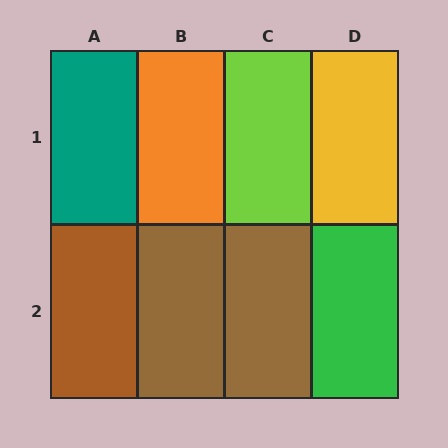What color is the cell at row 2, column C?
Brown.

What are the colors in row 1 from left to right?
Teal, orange, lime, yellow.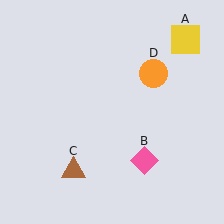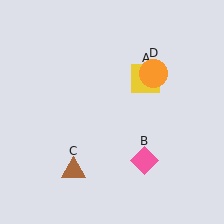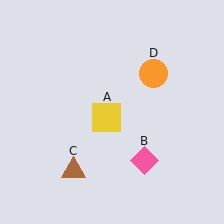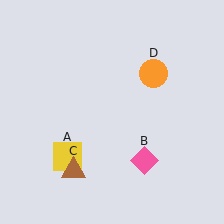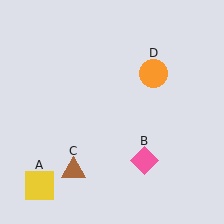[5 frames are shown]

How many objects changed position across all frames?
1 object changed position: yellow square (object A).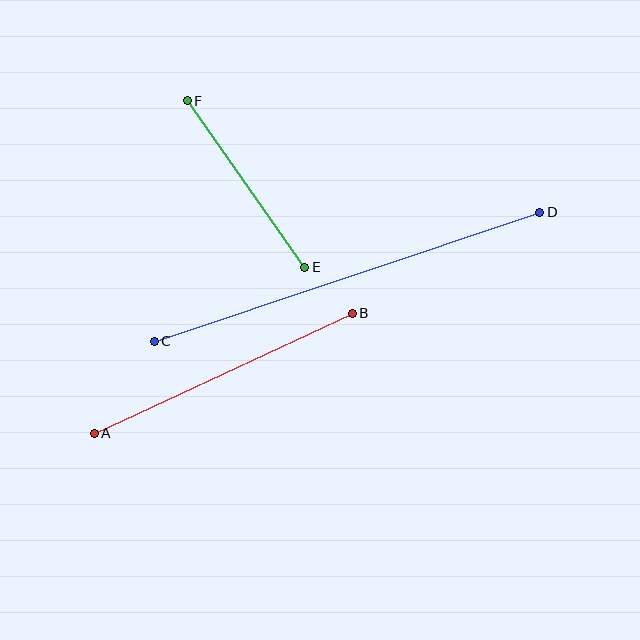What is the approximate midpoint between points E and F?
The midpoint is at approximately (246, 184) pixels.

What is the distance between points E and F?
The distance is approximately 204 pixels.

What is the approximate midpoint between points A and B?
The midpoint is at approximately (223, 373) pixels.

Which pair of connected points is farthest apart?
Points C and D are farthest apart.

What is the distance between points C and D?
The distance is approximately 407 pixels.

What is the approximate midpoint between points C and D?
The midpoint is at approximately (347, 277) pixels.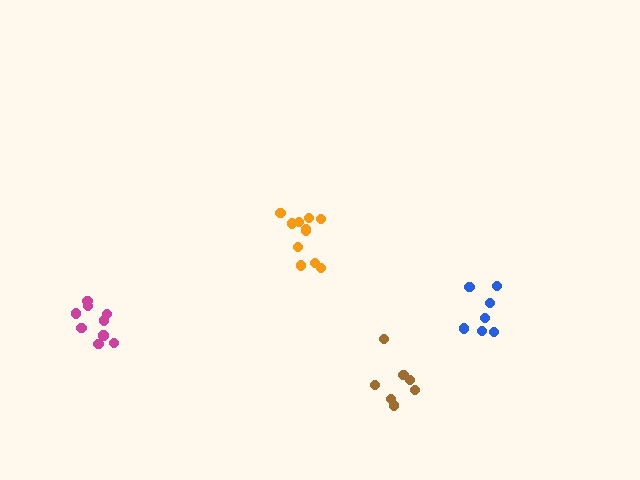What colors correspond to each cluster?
The clusters are colored: blue, orange, magenta, brown.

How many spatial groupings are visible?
There are 4 spatial groupings.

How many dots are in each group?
Group 1: 7 dots, Group 2: 11 dots, Group 3: 9 dots, Group 4: 7 dots (34 total).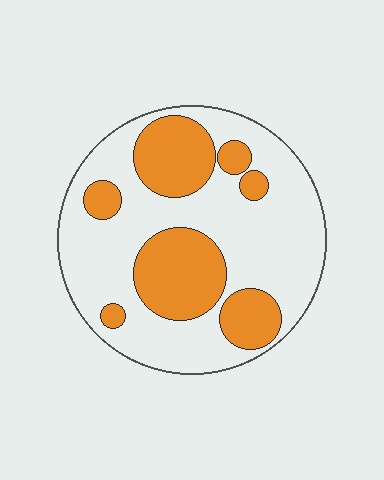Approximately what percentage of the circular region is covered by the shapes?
Approximately 35%.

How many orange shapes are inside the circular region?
7.